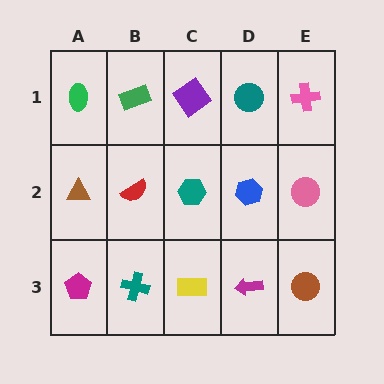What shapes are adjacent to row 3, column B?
A red semicircle (row 2, column B), a magenta pentagon (row 3, column A), a yellow rectangle (row 3, column C).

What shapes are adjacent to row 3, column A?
A brown triangle (row 2, column A), a teal cross (row 3, column B).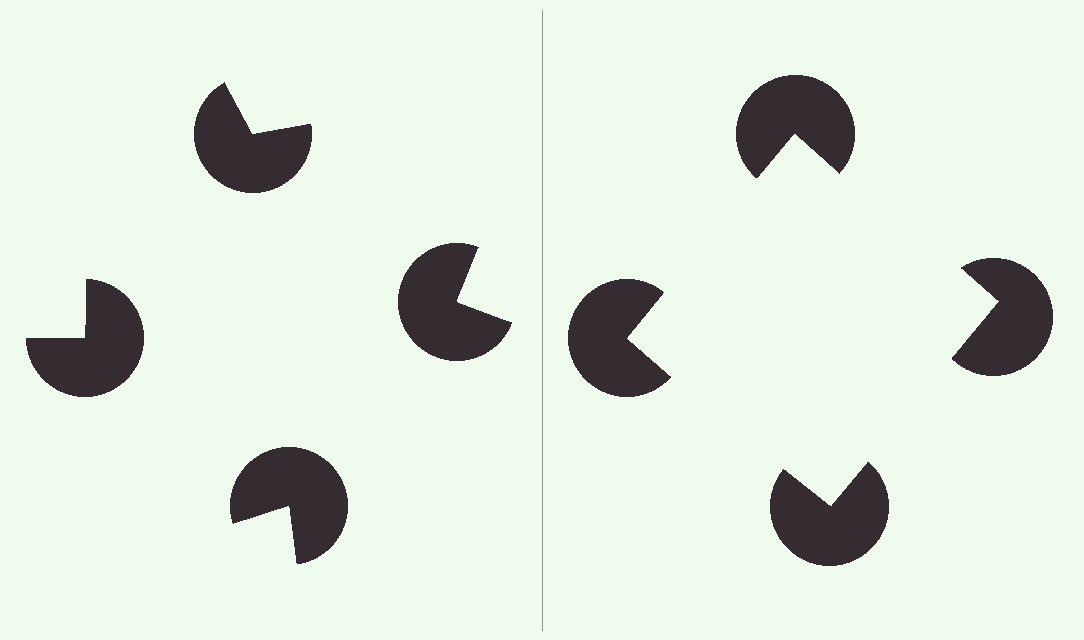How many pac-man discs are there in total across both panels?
8 — 4 on each side.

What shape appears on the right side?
An illusory square.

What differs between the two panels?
The pac-man discs are positioned identically on both sides; only the wedge orientations differ. On the right they align to a square; on the left they are misaligned.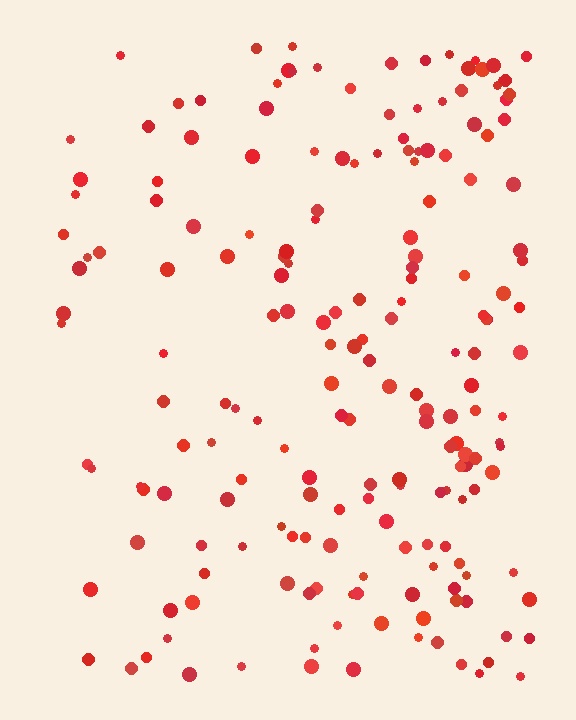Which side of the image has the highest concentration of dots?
The right.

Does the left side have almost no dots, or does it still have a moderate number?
Still a moderate number, just noticeably fewer than the right.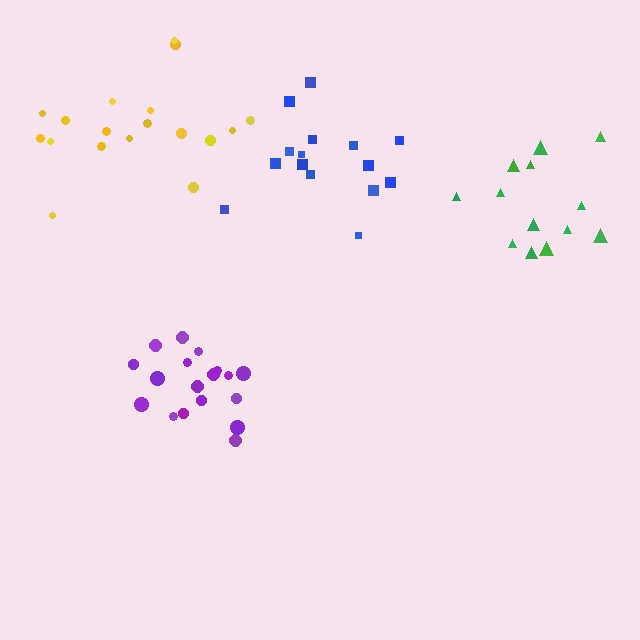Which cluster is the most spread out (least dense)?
Green.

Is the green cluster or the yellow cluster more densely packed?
Yellow.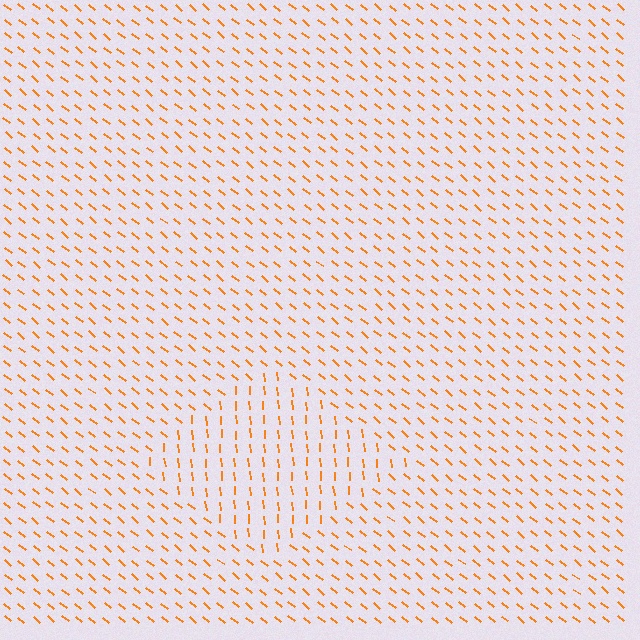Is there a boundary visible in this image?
Yes, there is a texture boundary formed by a change in line orientation.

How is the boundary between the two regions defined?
The boundary is defined purely by a change in line orientation (approximately 45 degrees difference). All lines are the same color and thickness.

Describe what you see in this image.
The image is filled with small orange line segments. A diamond region in the image has lines oriented differently from the surrounding lines, creating a visible texture boundary.